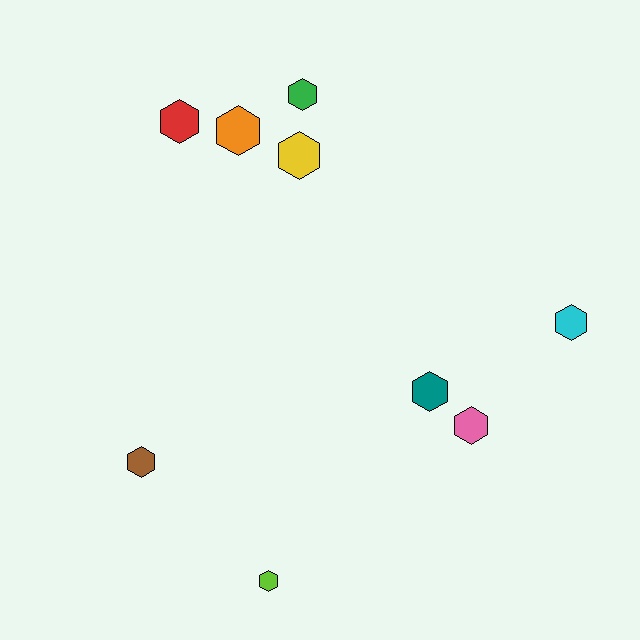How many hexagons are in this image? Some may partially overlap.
There are 9 hexagons.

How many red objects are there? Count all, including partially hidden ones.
There is 1 red object.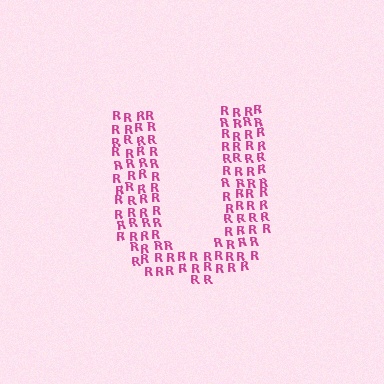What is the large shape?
The large shape is the letter U.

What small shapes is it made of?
It is made of small letter R's.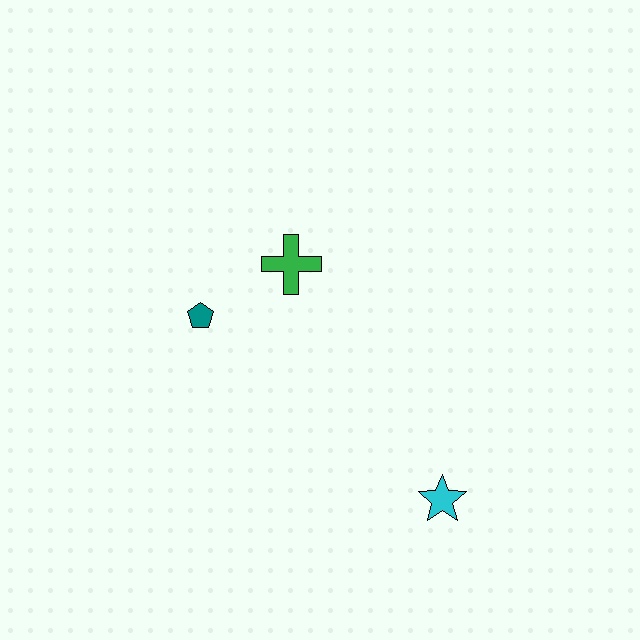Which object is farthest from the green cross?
The cyan star is farthest from the green cross.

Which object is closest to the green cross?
The teal pentagon is closest to the green cross.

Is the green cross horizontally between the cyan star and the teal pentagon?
Yes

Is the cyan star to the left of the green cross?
No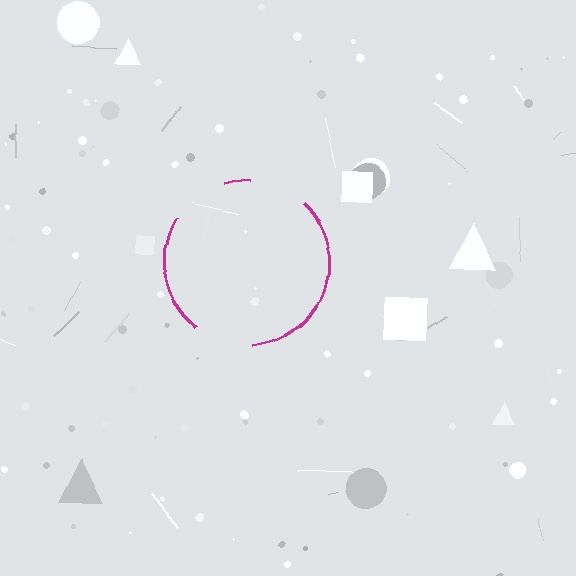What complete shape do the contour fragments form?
The contour fragments form a circle.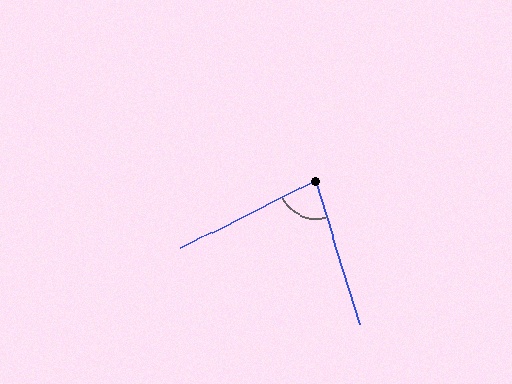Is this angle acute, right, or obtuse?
It is acute.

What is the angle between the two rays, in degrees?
Approximately 80 degrees.